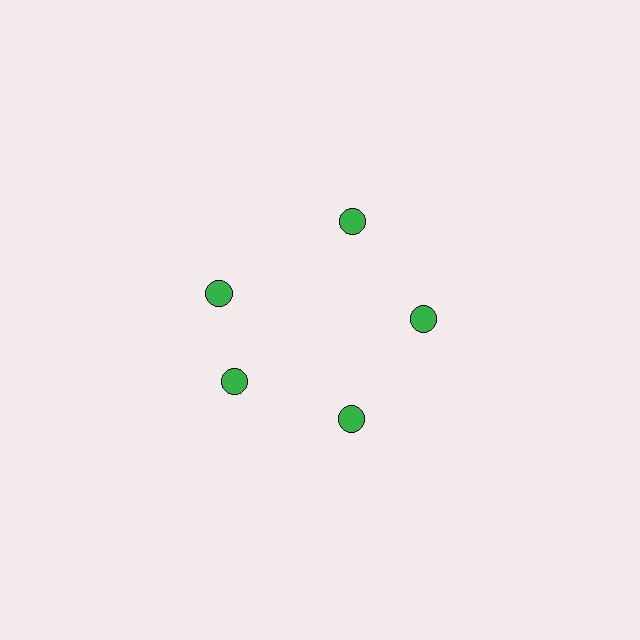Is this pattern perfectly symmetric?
No. The 5 green circles are arranged in a ring, but one element near the 10 o'clock position is rotated out of alignment along the ring, breaking the 5-fold rotational symmetry.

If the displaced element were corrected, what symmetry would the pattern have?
It would have 5-fold rotational symmetry — the pattern would map onto itself every 72 degrees.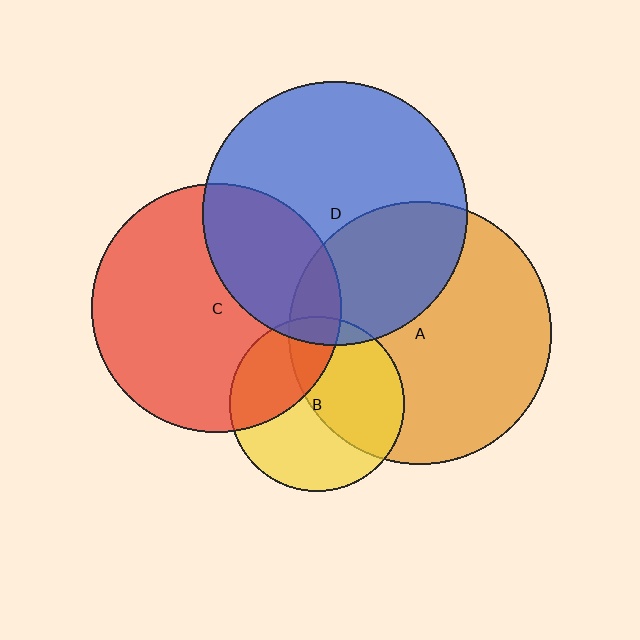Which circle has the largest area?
Circle D (blue).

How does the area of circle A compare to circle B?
Approximately 2.3 times.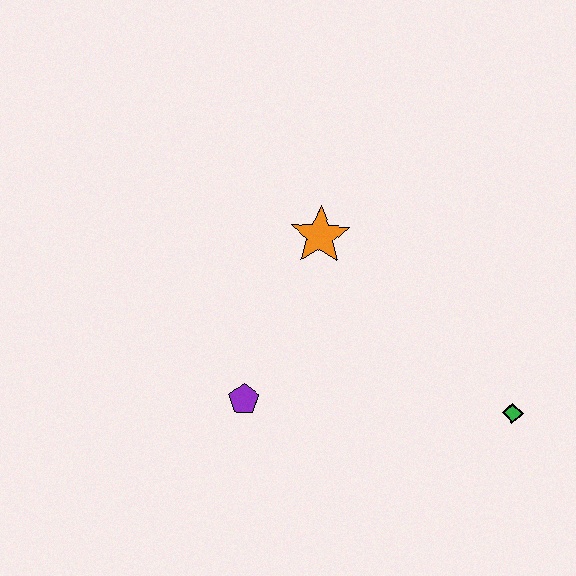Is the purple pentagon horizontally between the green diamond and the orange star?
No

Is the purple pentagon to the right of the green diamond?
No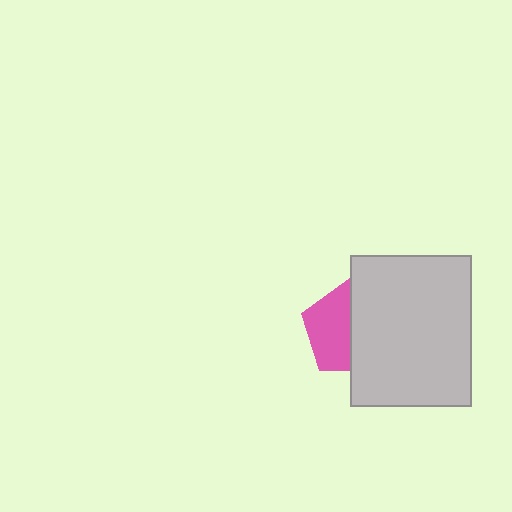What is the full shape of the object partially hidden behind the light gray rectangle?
The partially hidden object is a pink pentagon.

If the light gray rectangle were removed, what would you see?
You would see the complete pink pentagon.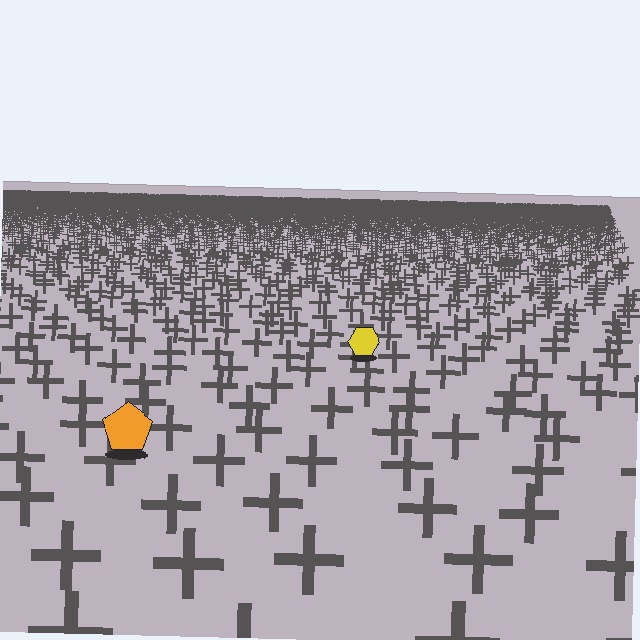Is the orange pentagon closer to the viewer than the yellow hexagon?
Yes. The orange pentagon is closer — you can tell from the texture gradient: the ground texture is coarser near it.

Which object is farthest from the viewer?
The yellow hexagon is farthest from the viewer. It appears smaller and the ground texture around it is denser.